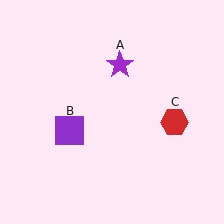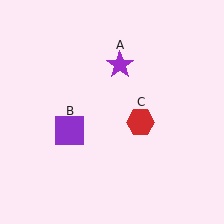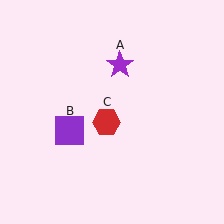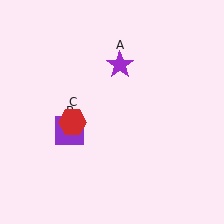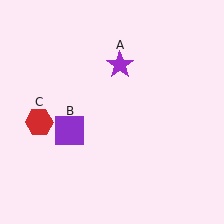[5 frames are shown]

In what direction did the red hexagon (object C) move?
The red hexagon (object C) moved left.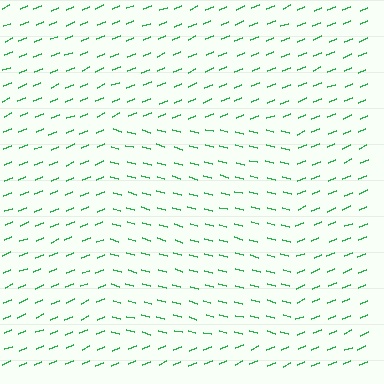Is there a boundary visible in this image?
Yes, there is a texture boundary formed by a change in line orientation.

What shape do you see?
I see a rectangle.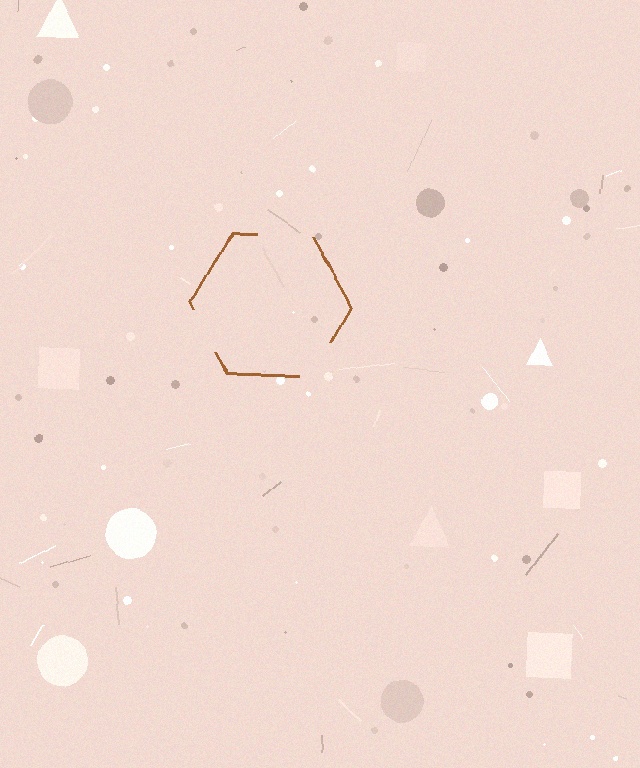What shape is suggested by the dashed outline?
The dashed outline suggests a hexagon.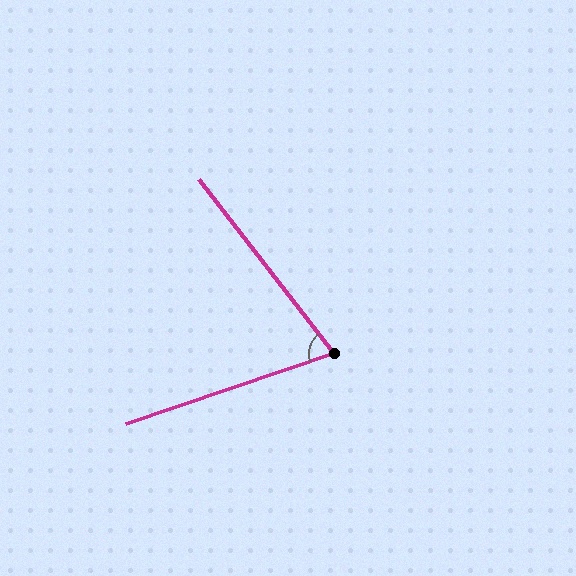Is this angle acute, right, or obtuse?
It is acute.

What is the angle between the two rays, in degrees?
Approximately 71 degrees.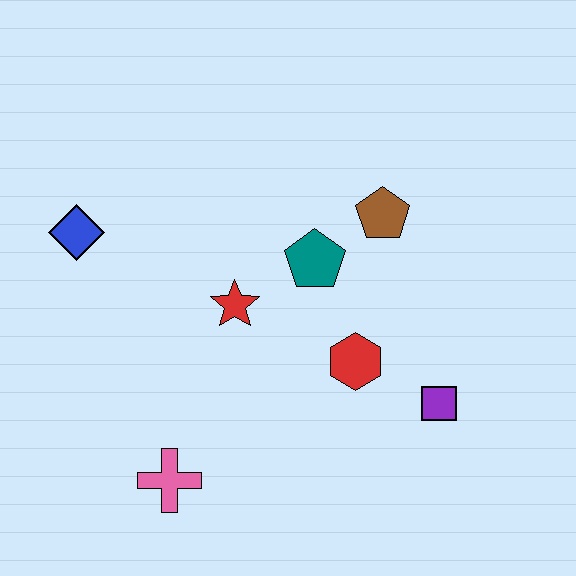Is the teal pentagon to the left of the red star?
No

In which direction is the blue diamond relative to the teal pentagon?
The blue diamond is to the left of the teal pentagon.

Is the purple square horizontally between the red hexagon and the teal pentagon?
No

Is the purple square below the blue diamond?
Yes